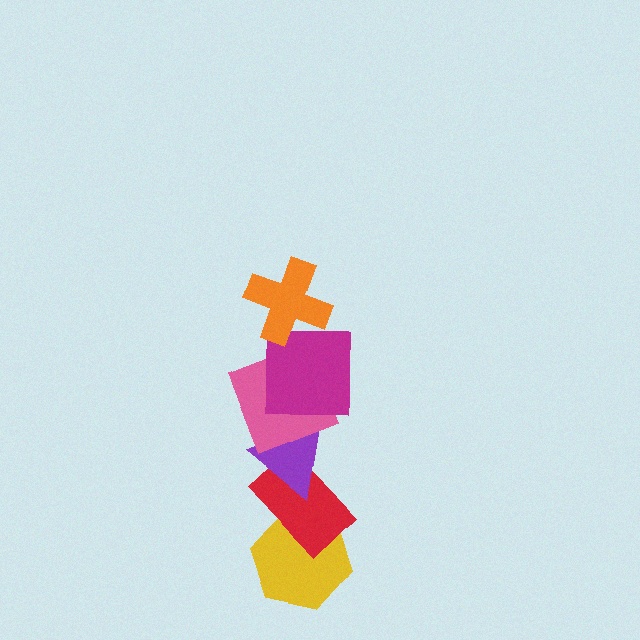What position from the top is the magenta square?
The magenta square is 2nd from the top.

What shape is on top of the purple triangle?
The pink square is on top of the purple triangle.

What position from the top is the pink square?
The pink square is 3rd from the top.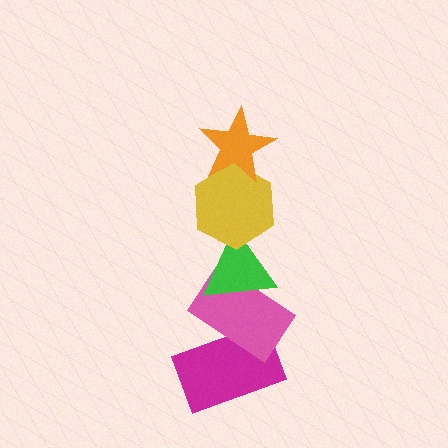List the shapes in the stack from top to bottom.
From top to bottom: the orange star, the yellow hexagon, the green triangle, the pink rectangle, the magenta rectangle.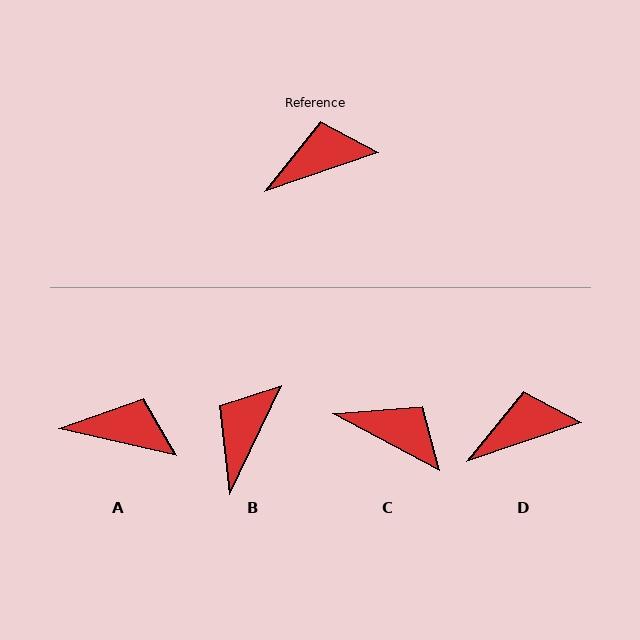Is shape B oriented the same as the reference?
No, it is off by about 46 degrees.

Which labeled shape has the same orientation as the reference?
D.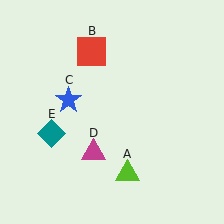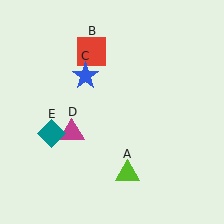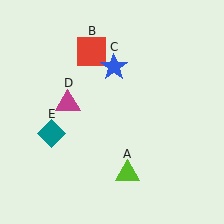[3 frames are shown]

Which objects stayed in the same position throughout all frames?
Lime triangle (object A) and red square (object B) and teal diamond (object E) remained stationary.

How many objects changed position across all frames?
2 objects changed position: blue star (object C), magenta triangle (object D).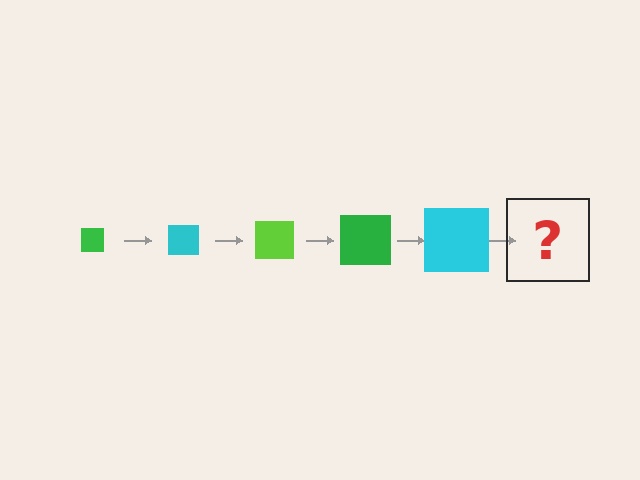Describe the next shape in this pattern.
It should be a lime square, larger than the previous one.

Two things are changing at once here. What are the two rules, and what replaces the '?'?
The two rules are that the square grows larger each step and the color cycles through green, cyan, and lime. The '?' should be a lime square, larger than the previous one.